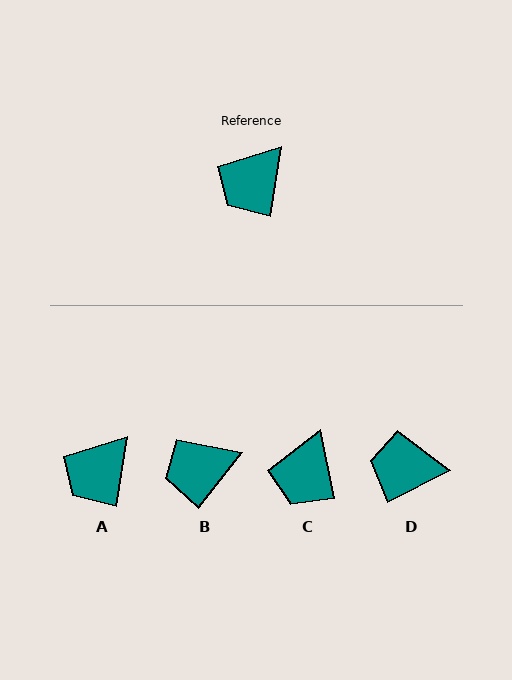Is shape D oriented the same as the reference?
No, it is off by about 55 degrees.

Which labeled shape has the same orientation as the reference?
A.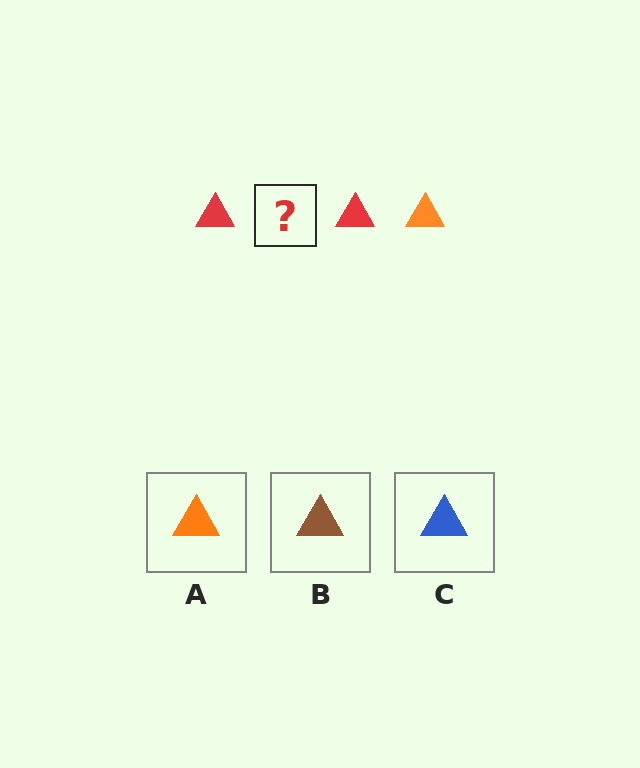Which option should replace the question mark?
Option A.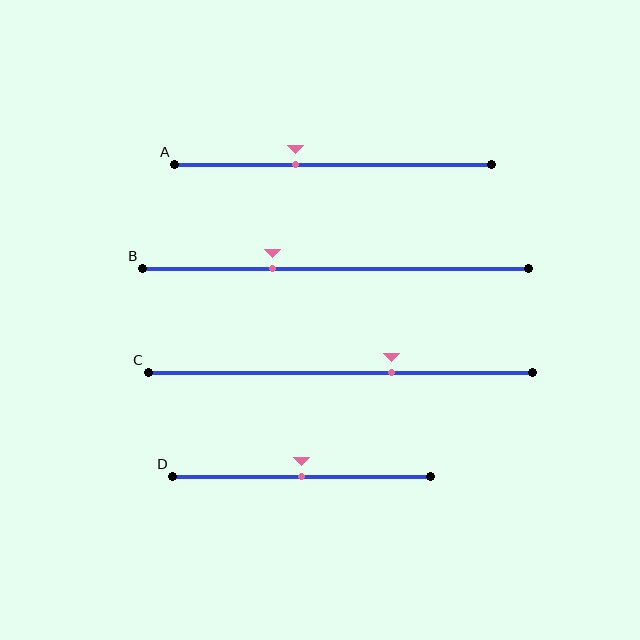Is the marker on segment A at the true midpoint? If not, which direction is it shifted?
No, the marker on segment A is shifted to the left by about 12% of the segment length.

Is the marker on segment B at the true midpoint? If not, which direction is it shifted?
No, the marker on segment B is shifted to the left by about 16% of the segment length.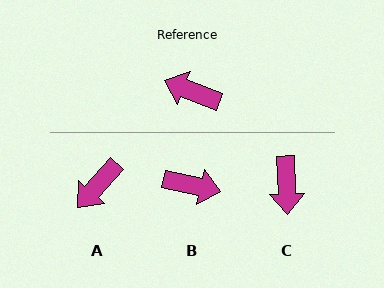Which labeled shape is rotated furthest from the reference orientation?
B, about 171 degrees away.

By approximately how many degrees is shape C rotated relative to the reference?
Approximately 113 degrees counter-clockwise.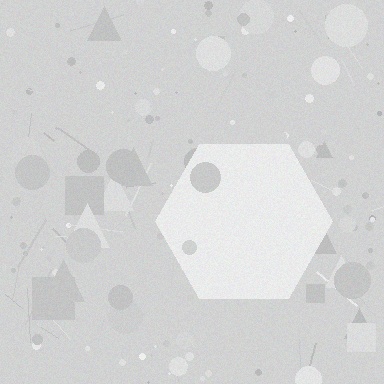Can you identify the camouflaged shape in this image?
The camouflaged shape is a hexagon.